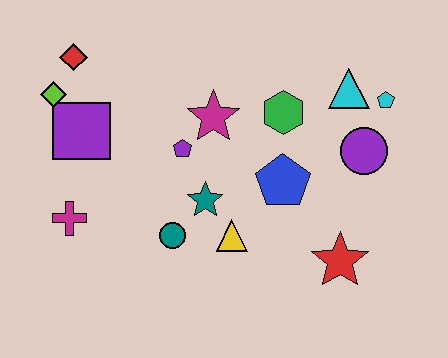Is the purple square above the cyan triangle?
No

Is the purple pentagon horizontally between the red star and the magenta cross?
Yes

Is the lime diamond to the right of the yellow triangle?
No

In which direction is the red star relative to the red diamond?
The red star is to the right of the red diamond.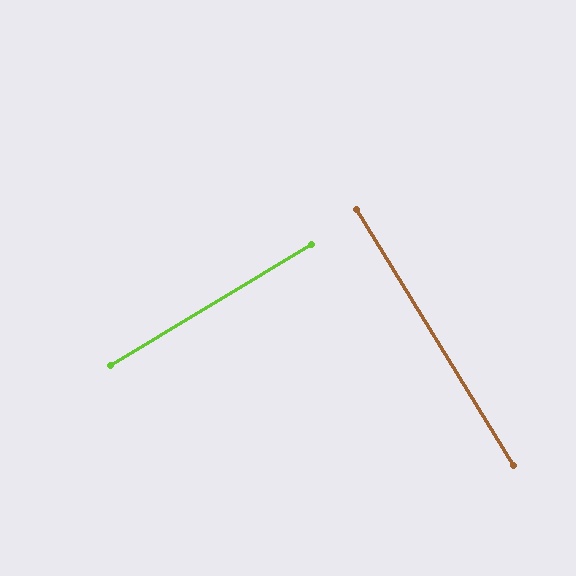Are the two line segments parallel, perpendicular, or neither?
Perpendicular — they meet at approximately 90°.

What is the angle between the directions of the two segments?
Approximately 90 degrees.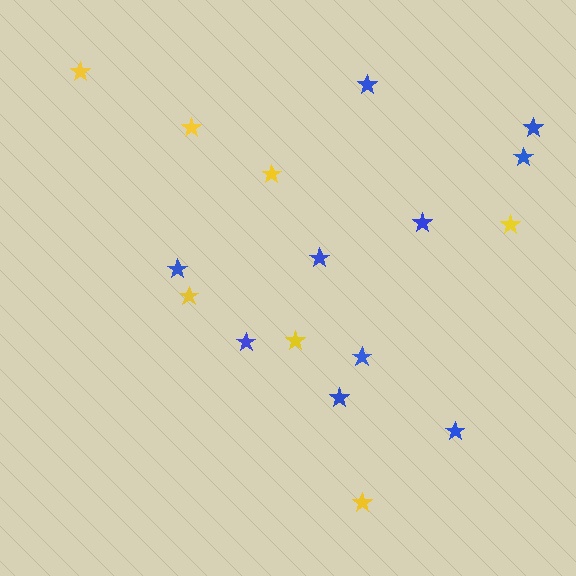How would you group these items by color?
There are 2 groups: one group of yellow stars (7) and one group of blue stars (10).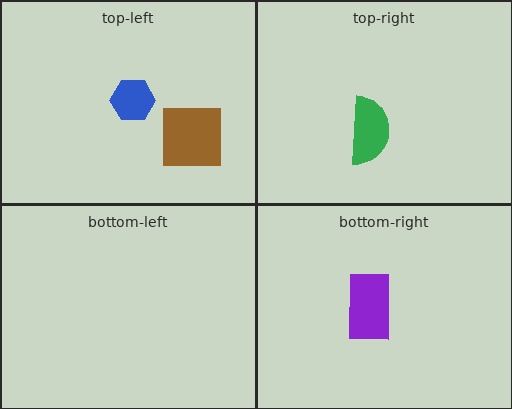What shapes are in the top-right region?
The green semicircle.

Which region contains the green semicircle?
The top-right region.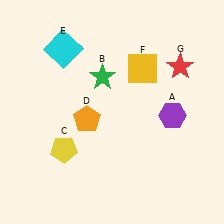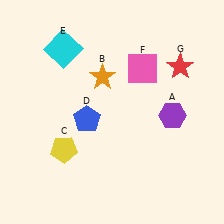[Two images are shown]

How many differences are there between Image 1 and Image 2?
There are 3 differences between the two images.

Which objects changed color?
B changed from green to orange. D changed from orange to blue. F changed from yellow to pink.